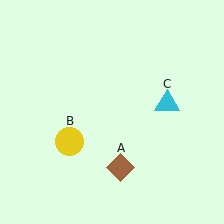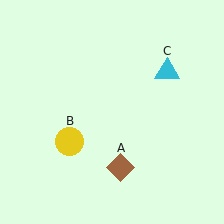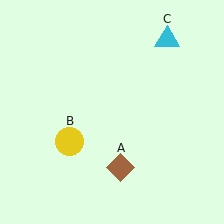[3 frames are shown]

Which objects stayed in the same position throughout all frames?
Brown diamond (object A) and yellow circle (object B) remained stationary.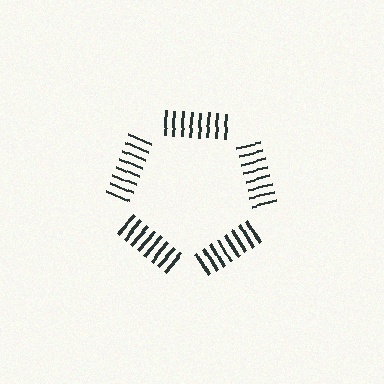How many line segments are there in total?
40 — 8 along each of the 5 edges.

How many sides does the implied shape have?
5 sides — the line-ends trace a pentagon.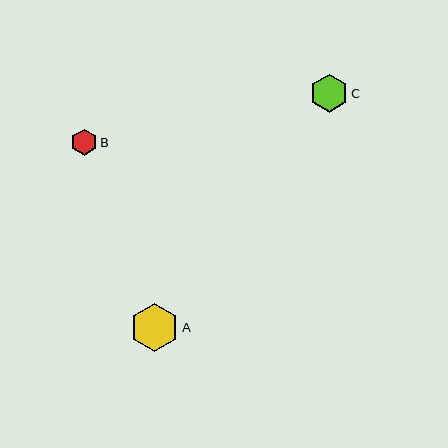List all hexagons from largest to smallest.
From largest to smallest: A, C, B.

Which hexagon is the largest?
Hexagon A is the largest with a size of approximately 49 pixels.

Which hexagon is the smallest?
Hexagon B is the smallest with a size of approximately 26 pixels.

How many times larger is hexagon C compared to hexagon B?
Hexagon C is approximately 1.4 times the size of hexagon B.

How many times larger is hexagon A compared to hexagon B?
Hexagon A is approximately 1.9 times the size of hexagon B.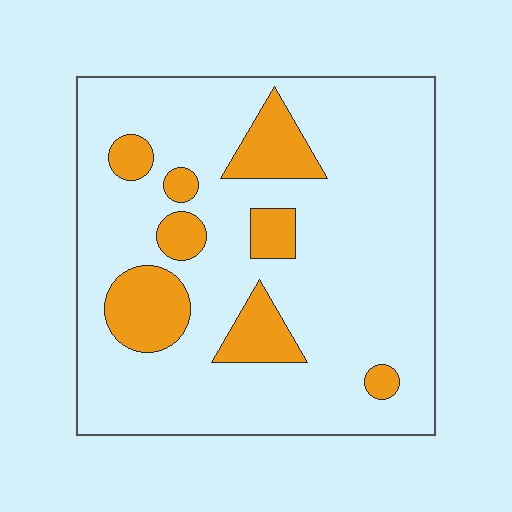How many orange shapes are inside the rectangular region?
8.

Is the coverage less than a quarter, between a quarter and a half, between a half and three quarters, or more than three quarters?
Less than a quarter.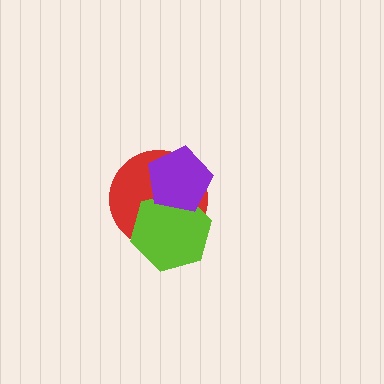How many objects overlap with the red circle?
2 objects overlap with the red circle.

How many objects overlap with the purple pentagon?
2 objects overlap with the purple pentagon.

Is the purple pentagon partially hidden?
No, no other shape covers it.